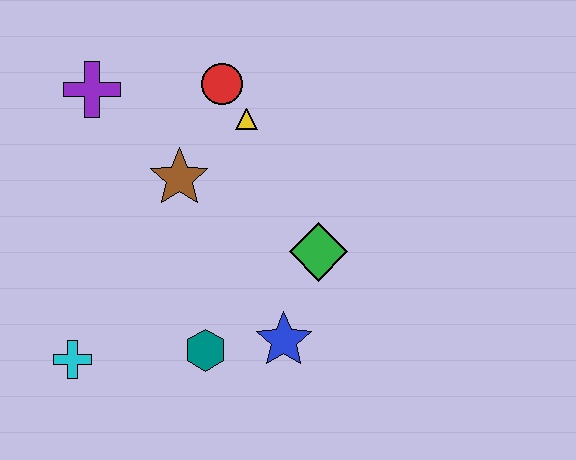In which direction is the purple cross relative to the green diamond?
The purple cross is to the left of the green diamond.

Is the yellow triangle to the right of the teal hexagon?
Yes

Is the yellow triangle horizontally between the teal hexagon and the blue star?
Yes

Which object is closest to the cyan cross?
The teal hexagon is closest to the cyan cross.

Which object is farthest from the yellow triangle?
The cyan cross is farthest from the yellow triangle.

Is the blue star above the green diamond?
No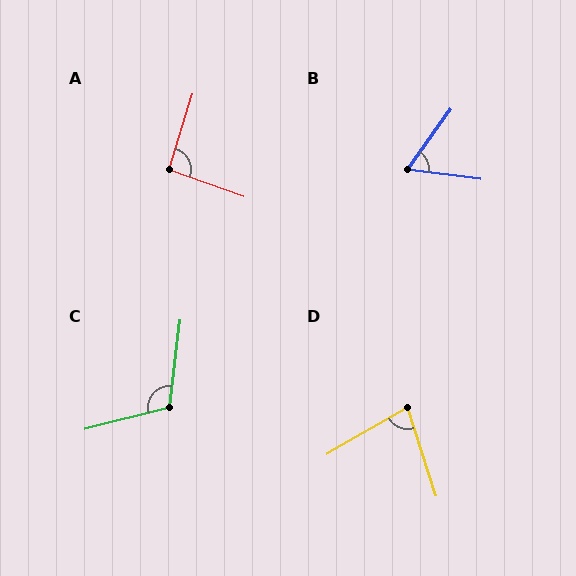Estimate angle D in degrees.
Approximately 78 degrees.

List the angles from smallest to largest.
B (61°), D (78°), A (92°), C (111°).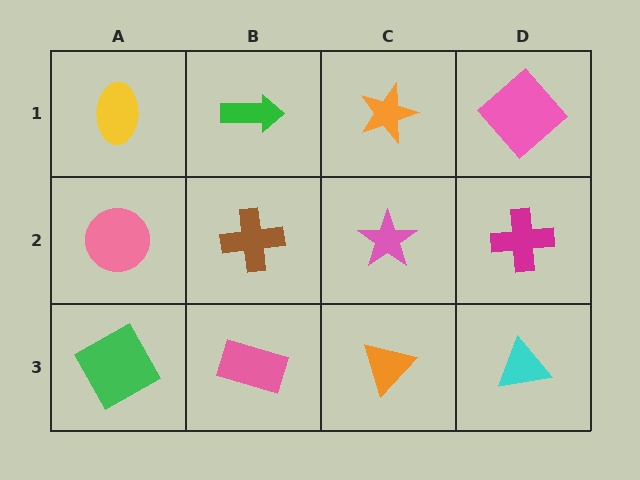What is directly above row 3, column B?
A brown cross.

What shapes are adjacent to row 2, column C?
An orange star (row 1, column C), an orange triangle (row 3, column C), a brown cross (row 2, column B), a magenta cross (row 2, column D).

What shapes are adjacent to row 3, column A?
A pink circle (row 2, column A), a pink rectangle (row 3, column B).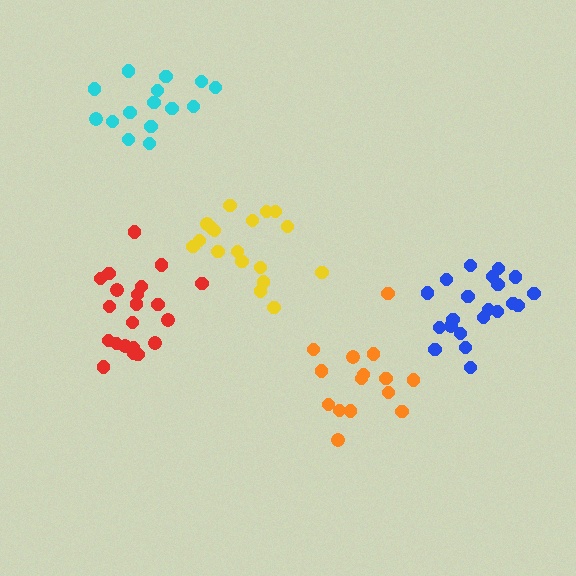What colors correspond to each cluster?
The clusters are colored: yellow, red, blue, cyan, orange.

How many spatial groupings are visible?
There are 5 spatial groupings.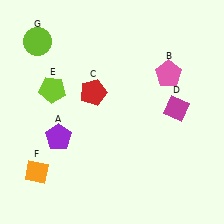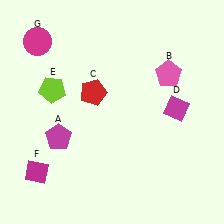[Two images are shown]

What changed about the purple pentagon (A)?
In Image 1, A is purple. In Image 2, it changed to magenta.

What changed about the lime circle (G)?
In Image 1, G is lime. In Image 2, it changed to magenta.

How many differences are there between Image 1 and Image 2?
There are 3 differences between the two images.